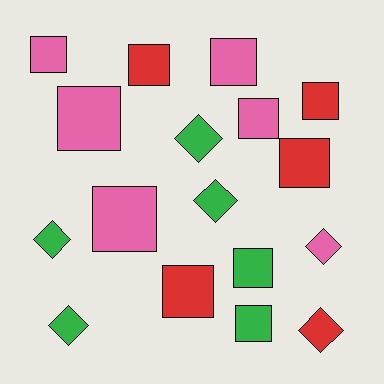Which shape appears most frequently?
Square, with 11 objects.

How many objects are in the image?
There are 17 objects.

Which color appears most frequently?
Green, with 6 objects.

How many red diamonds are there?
There is 1 red diamond.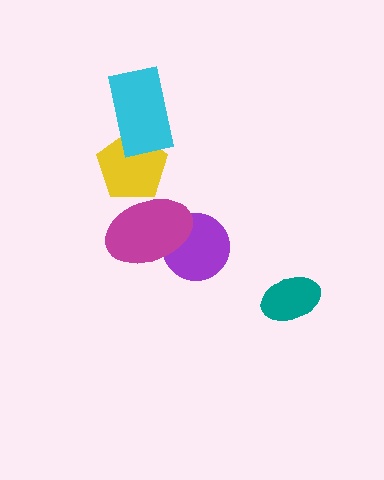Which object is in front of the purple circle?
The magenta ellipse is in front of the purple circle.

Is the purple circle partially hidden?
Yes, it is partially covered by another shape.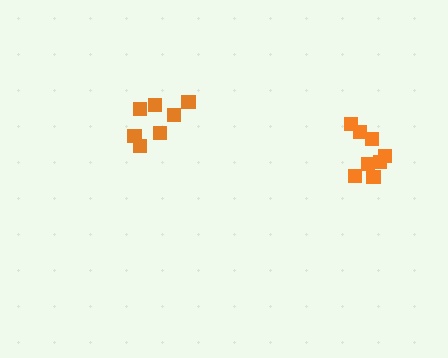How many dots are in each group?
Group 1: 7 dots, Group 2: 8 dots (15 total).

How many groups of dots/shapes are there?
There are 2 groups.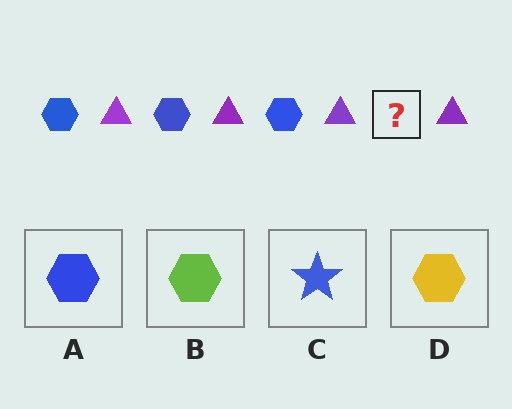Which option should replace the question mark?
Option A.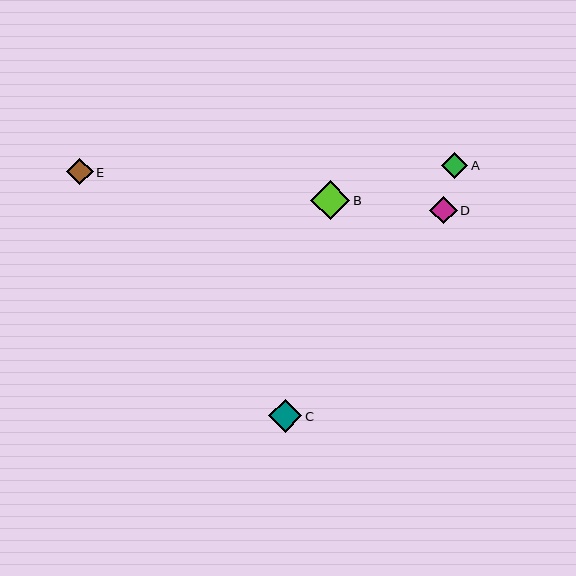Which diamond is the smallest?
Diamond A is the smallest with a size of approximately 26 pixels.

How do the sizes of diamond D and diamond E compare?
Diamond D and diamond E are approximately the same size.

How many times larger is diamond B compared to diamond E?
Diamond B is approximately 1.5 times the size of diamond E.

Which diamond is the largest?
Diamond B is the largest with a size of approximately 39 pixels.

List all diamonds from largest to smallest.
From largest to smallest: B, C, D, E, A.